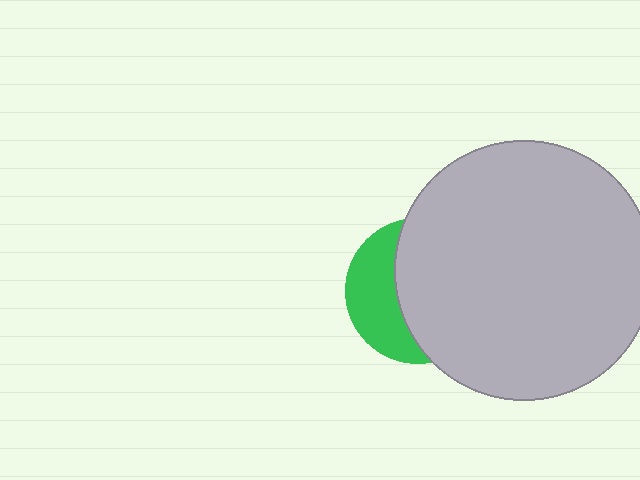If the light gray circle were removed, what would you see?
You would see the complete green circle.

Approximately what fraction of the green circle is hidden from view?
Roughly 63% of the green circle is hidden behind the light gray circle.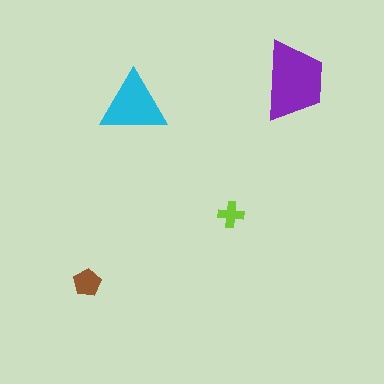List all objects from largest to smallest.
The purple trapezoid, the cyan triangle, the brown pentagon, the lime cross.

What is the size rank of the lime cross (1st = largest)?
4th.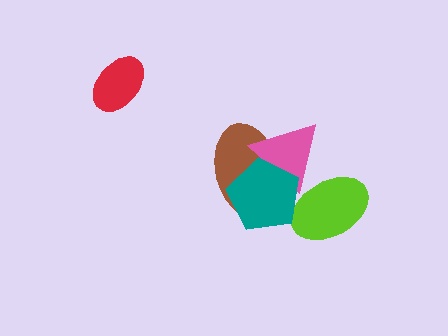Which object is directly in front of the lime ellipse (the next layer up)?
The pink triangle is directly in front of the lime ellipse.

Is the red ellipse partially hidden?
No, no other shape covers it.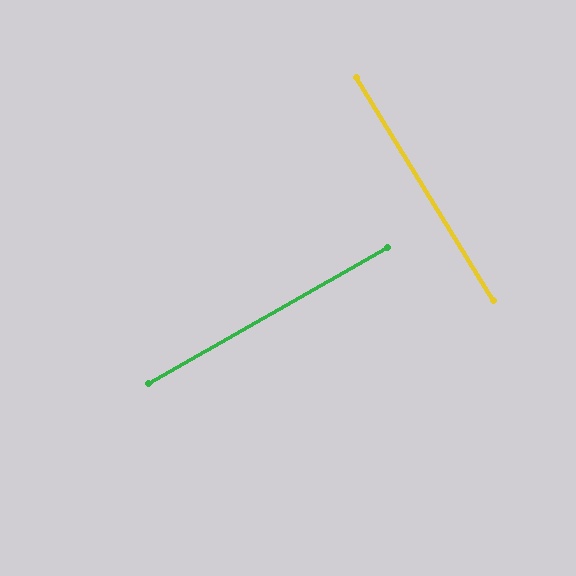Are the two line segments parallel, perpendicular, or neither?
Perpendicular — they meet at approximately 88°.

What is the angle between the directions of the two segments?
Approximately 88 degrees.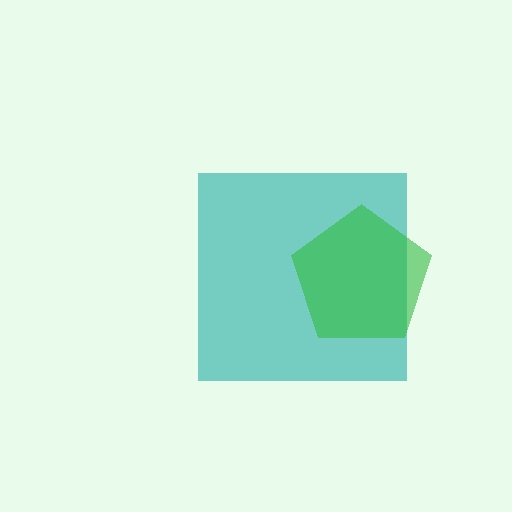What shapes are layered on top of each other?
The layered shapes are: a teal square, a green pentagon.